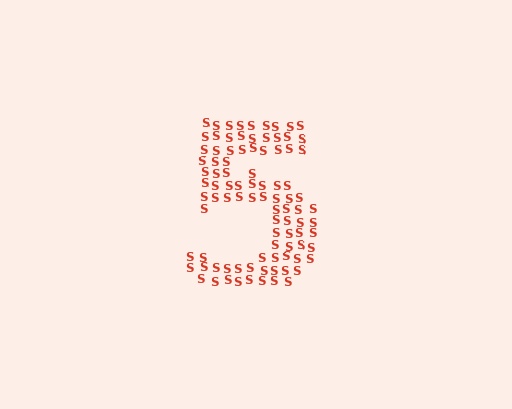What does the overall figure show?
The overall figure shows the digit 5.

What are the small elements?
The small elements are letter S's.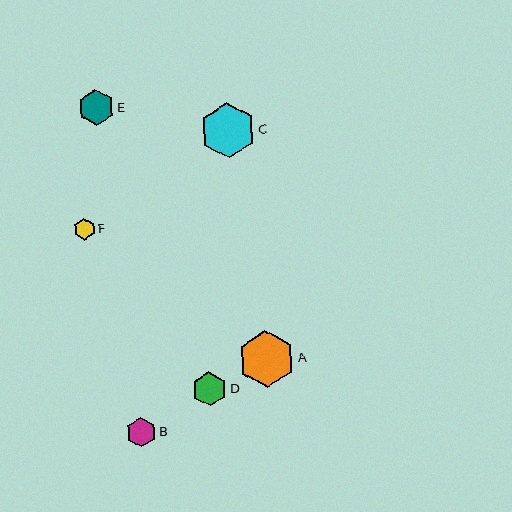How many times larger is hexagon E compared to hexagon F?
Hexagon E is approximately 1.7 times the size of hexagon F.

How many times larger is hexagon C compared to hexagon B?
Hexagon C is approximately 1.9 times the size of hexagon B.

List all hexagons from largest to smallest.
From largest to smallest: A, C, E, D, B, F.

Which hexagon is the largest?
Hexagon A is the largest with a size of approximately 57 pixels.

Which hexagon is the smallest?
Hexagon F is the smallest with a size of approximately 21 pixels.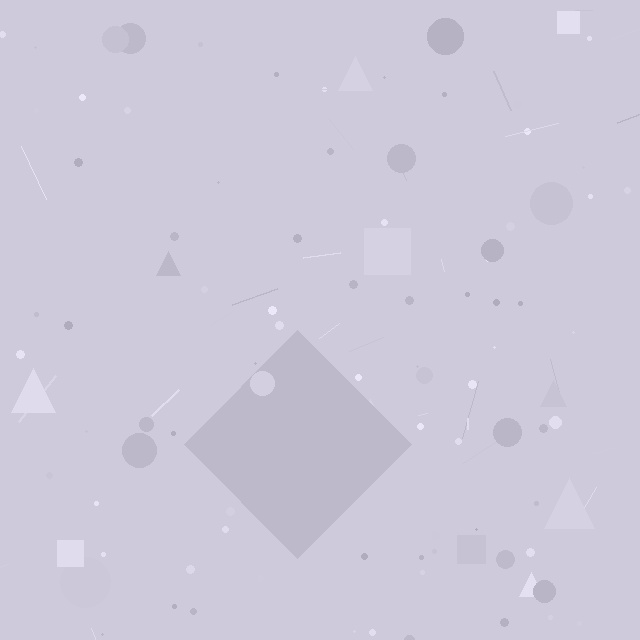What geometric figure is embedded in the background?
A diamond is embedded in the background.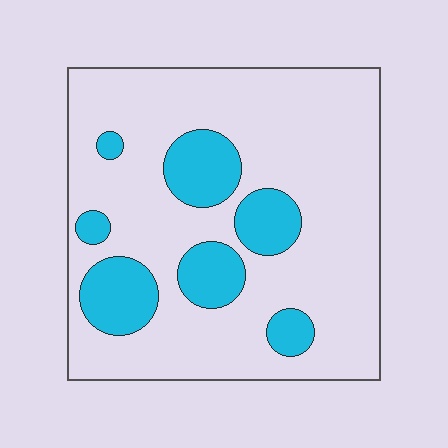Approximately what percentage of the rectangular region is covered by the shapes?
Approximately 20%.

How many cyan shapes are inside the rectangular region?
7.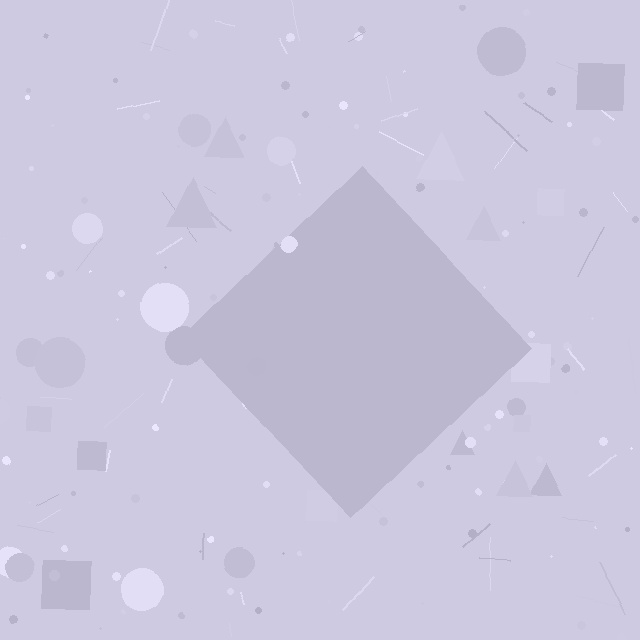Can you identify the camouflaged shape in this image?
The camouflaged shape is a diamond.